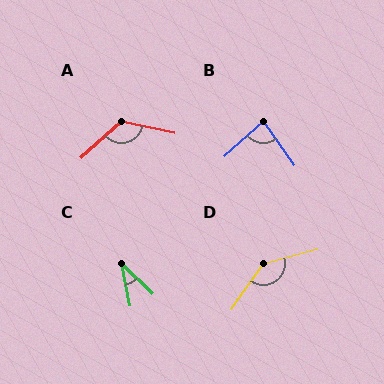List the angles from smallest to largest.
C (35°), B (84°), A (126°), D (140°).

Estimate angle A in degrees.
Approximately 126 degrees.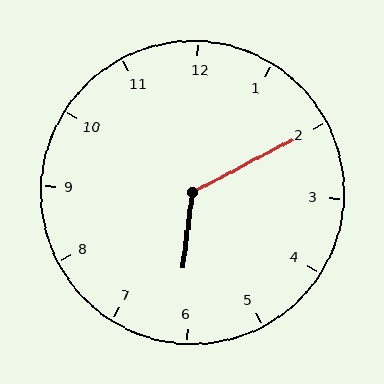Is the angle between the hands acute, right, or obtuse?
It is obtuse.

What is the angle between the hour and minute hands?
Approximately 125 degrees.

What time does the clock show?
6:10.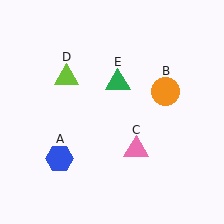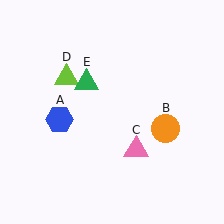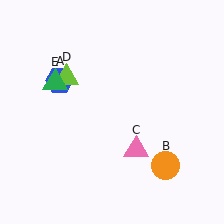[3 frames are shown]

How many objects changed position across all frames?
3 objects changed position: blue hexagon (object A), orange circle (object B), green triangle (object E).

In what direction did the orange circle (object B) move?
The orange circle (object B) moved down.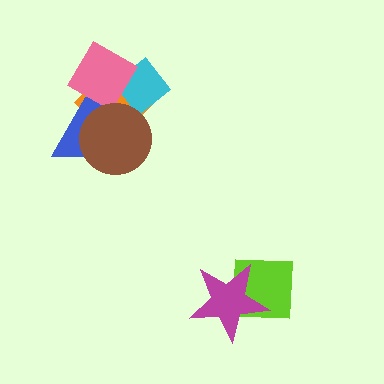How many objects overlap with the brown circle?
3 objects overlap with the brown circle.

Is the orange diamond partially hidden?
Yes, it is partially covered by another shape.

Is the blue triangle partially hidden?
Yes, it is partially covered by another shape.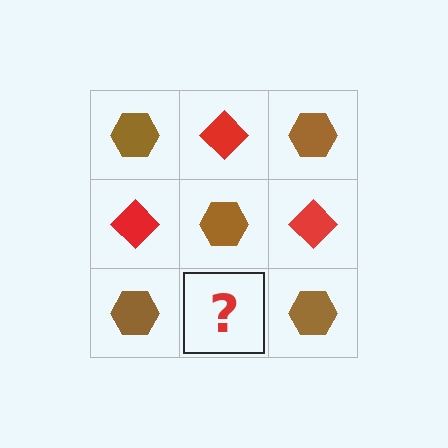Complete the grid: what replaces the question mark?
The question mark should be replaced with a red diamond.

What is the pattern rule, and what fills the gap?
The rule is that it alternates brown hexagon and red diamond in a checkerboard pattern. The gap should be filled with a red diamond.